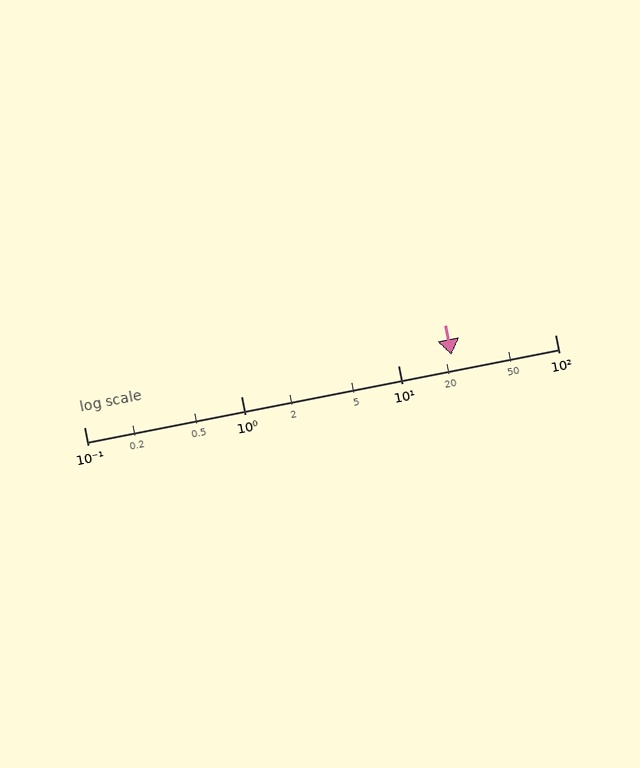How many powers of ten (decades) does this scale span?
The scale spans 3 decades, from 0.1 to 100.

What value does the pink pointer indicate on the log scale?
The pointer indicates approximately 22.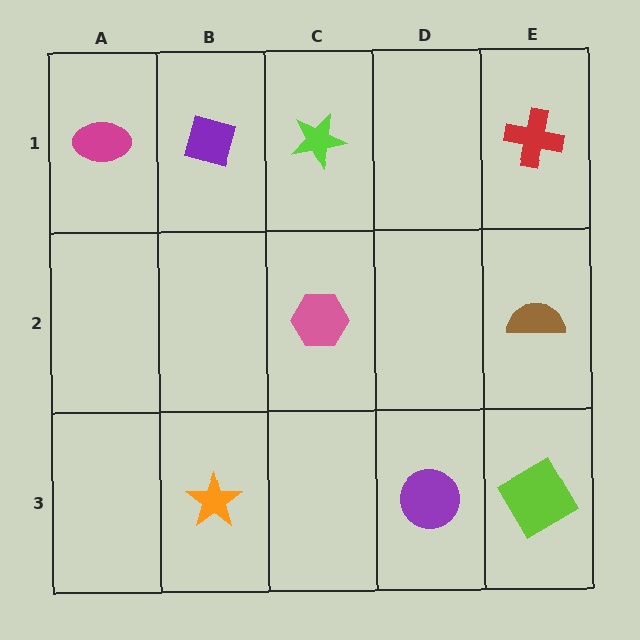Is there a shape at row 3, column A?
No, that cell is empty.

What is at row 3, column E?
A lime diamond.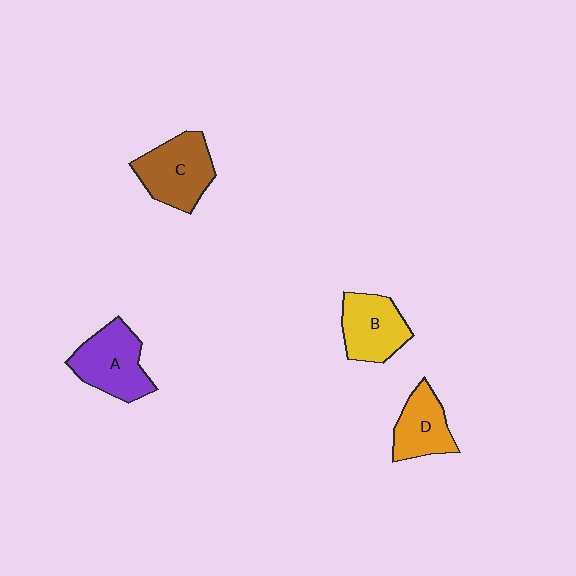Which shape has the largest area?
Shape A (purple).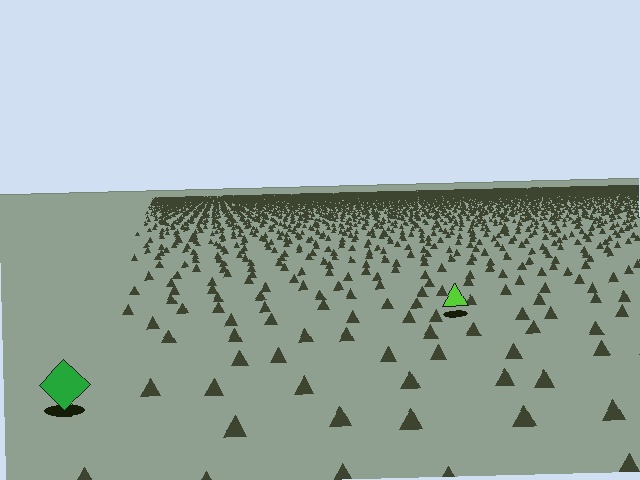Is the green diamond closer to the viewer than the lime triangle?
Yes. The green diamond is closer — you can tell from the texture gradient: the ground texture is coarser near it.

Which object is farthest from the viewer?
The lime triangle is farthest from the viewer. It appears smaller and the ground texture around it is denser.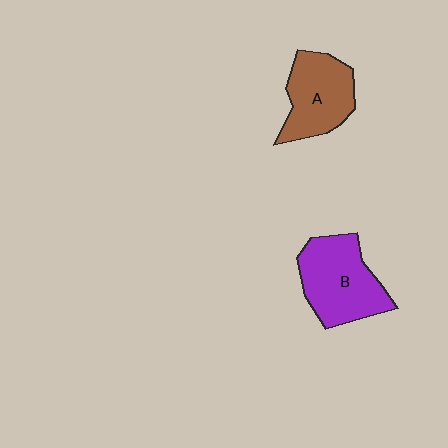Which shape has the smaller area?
Shape A (brown).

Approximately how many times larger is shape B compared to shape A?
Approximately 1.2 times.